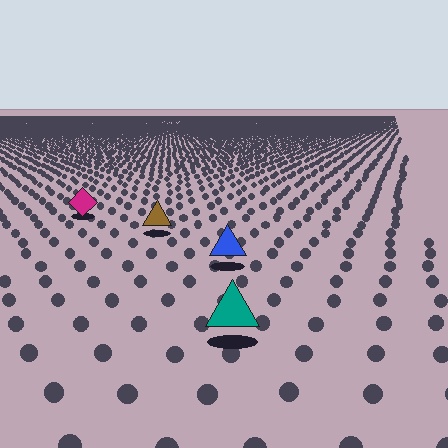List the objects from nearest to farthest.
From nearest to farthest: the teal triangle, the blue triangle, the brown triangle, the magenta diamond.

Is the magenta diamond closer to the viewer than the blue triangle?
No. The blue triangle is closer — you can tell from the texture gradient: the ground texture is coarser near it.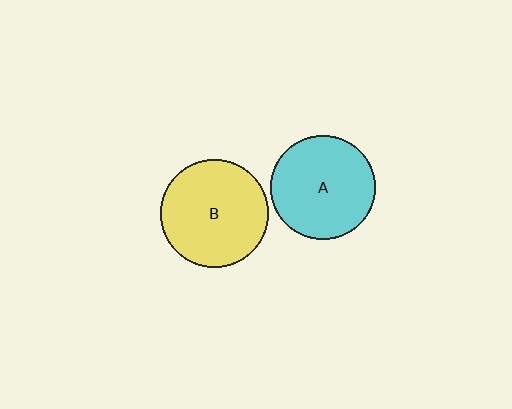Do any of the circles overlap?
No, none of the circles overlap.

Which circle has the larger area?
Circle B (yellow).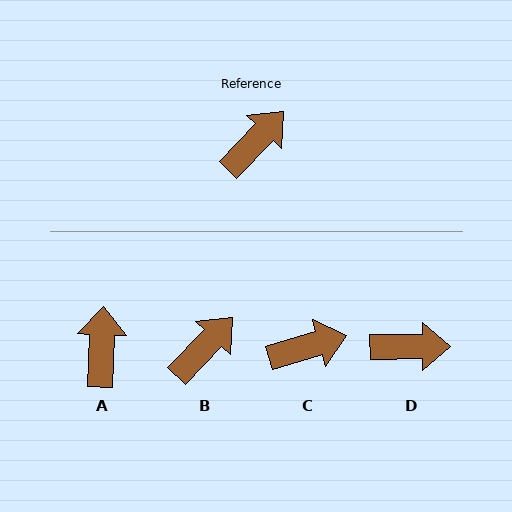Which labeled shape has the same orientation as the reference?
B.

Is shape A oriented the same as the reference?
No, it is off by about 42 degrees.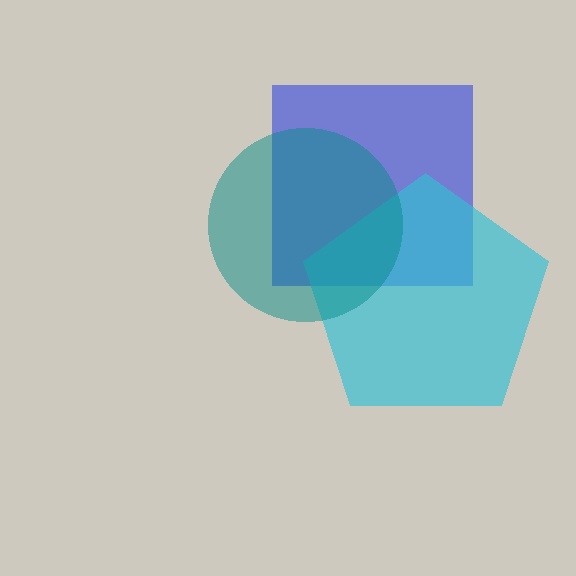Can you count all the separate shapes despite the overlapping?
Yes, there are 3 separate shapes.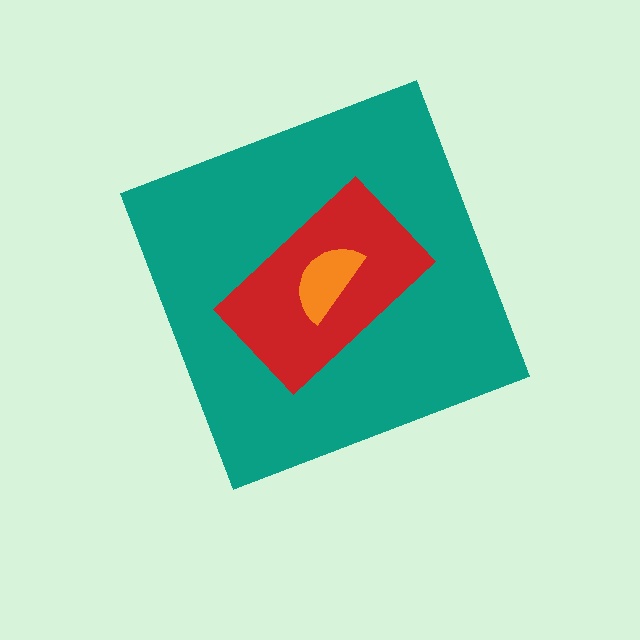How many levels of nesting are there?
3.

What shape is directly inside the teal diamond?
The red rectangle.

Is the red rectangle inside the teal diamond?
Yes.